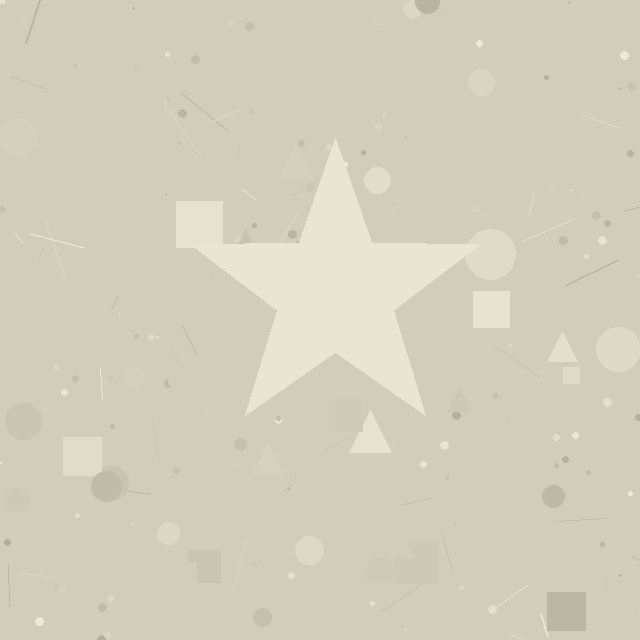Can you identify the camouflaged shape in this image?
The camouflaged shape is a star.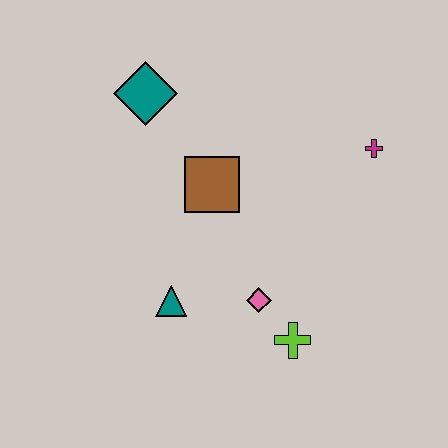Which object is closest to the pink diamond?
The lime cross is closest to the pink diamond.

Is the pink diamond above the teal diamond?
No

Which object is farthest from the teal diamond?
The lime cross is farthest from the teal diamond.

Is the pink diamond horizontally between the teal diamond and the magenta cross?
Yes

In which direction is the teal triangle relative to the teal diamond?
The teal triangle is below the teal diamond.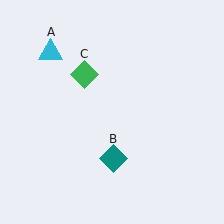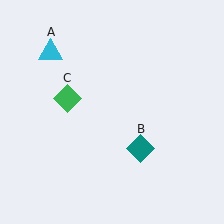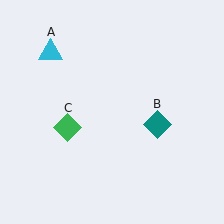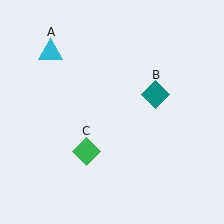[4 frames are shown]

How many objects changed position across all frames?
2 objects changed position: teal diamond (object B), green diamond (object C).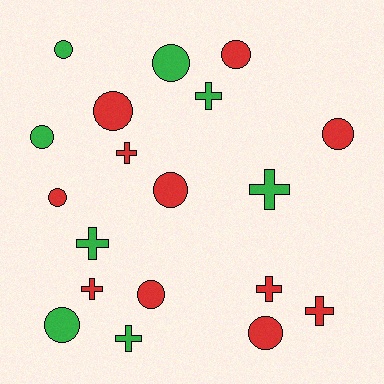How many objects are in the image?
There are 19 objects.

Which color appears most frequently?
Red, with 11 objects.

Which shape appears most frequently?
Circle, with 11 objects.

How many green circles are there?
There are 4 green circles.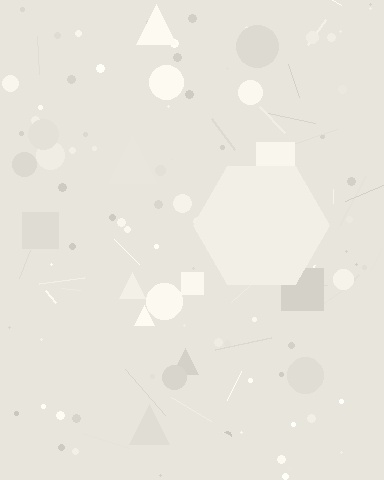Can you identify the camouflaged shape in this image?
The camouflaged shape is a hexagon.